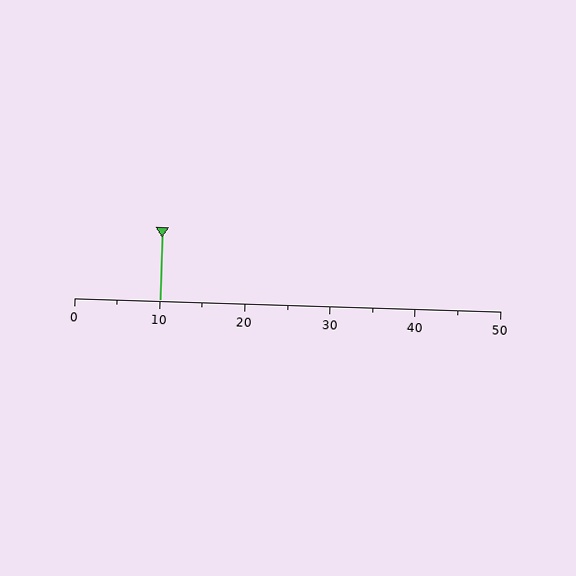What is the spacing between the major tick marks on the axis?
The major ticks are spaced 10 apart.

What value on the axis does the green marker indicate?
The marker indicates approximately 10.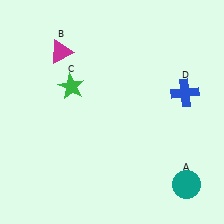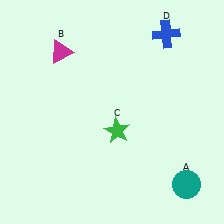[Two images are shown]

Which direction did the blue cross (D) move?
The blue cross (D) moved up.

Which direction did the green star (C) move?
The green star (C) moved right.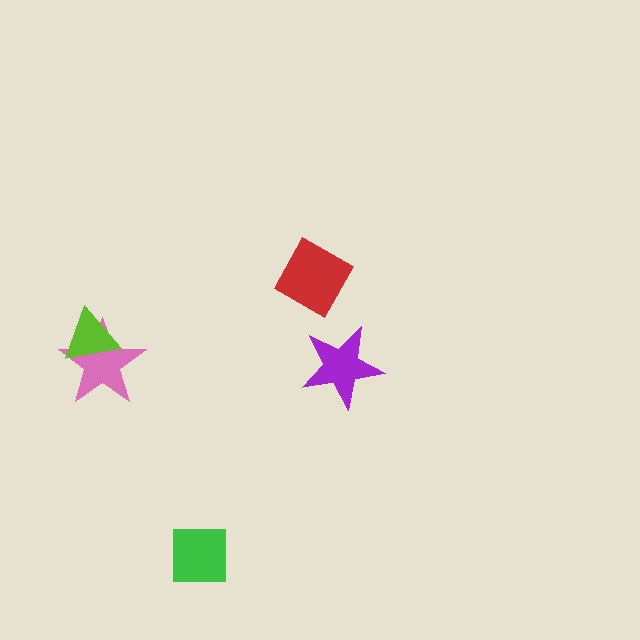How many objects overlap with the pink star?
1 object overlaps with the pink star.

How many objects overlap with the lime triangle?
1 object overlaps with the lime triangle.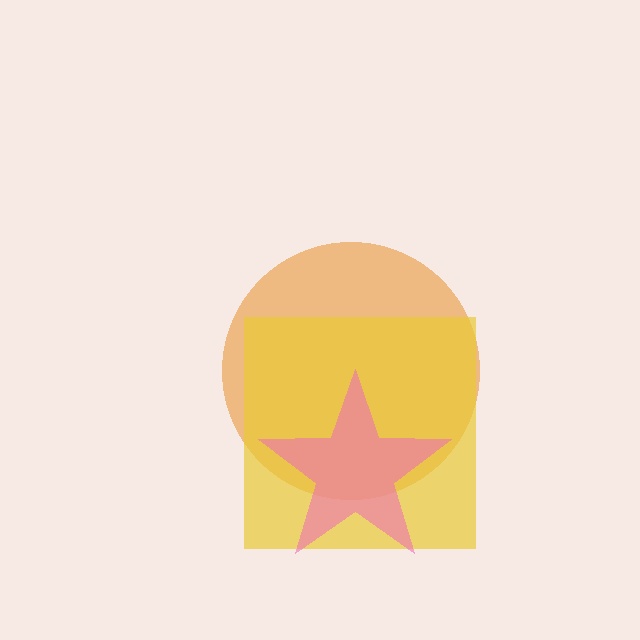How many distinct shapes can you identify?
There are 3 distinct shapes: an orange circle, a yellow square, a pink star.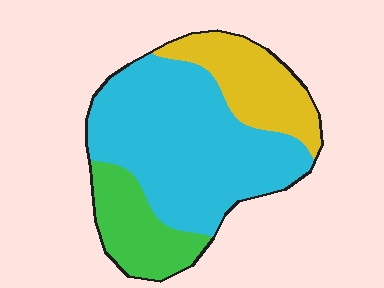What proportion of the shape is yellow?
Yellow covers about 20% of the shape.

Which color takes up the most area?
Cyan, at roughly 60%.